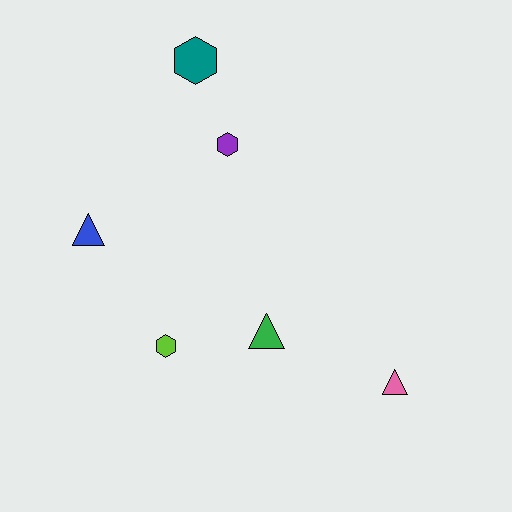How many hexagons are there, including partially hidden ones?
There are 3 hexagons.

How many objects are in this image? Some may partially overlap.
There are 6 objects.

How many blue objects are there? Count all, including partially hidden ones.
There is 1 blue object.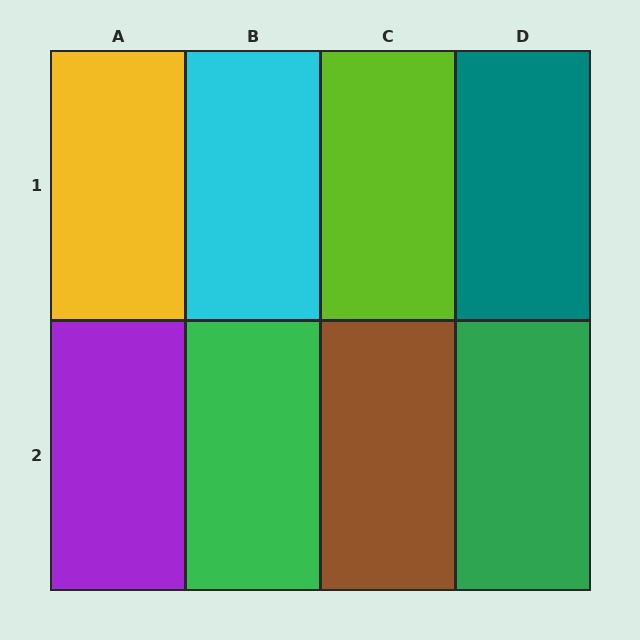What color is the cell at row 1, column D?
Teal.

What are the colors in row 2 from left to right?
Purple, green, brown, green.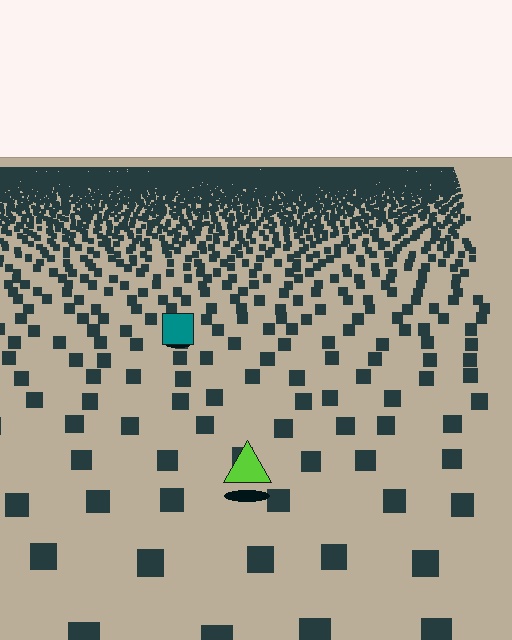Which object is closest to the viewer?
The lime triangle is closest. The texture marks near it are larger and more spread out.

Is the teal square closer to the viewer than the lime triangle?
No. The lime triangle is closer — you can tell from the texture gradient: the ground texture is coarser near it.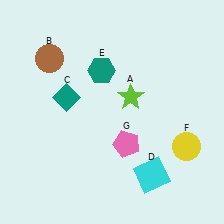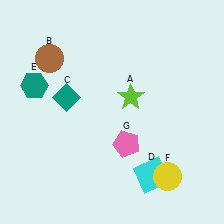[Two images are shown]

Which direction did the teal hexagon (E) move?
The teal hexagon (E) moved left.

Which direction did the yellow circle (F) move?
The yellow circle (F) moved down.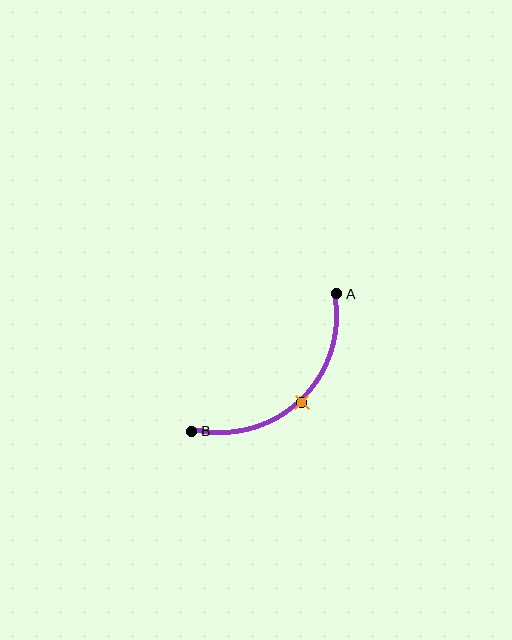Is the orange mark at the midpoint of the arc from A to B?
Yes. The orange mark lies on the arc at equal arc-length from both A and B — it is the arc midpoint.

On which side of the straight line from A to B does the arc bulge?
The arc bulges below and to the right of the straight line connecting A and B.